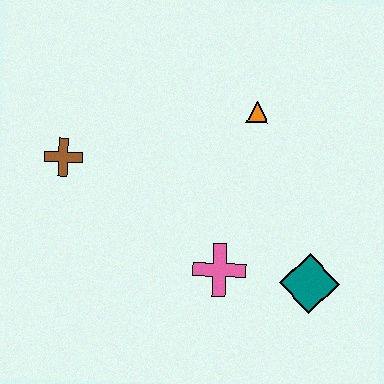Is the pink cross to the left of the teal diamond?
Yes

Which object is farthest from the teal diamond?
The brown cross is farthest from the teal diamond.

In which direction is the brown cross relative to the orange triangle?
The brown cross is to the left of the orange triangle.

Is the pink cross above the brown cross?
No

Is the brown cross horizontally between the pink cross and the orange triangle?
No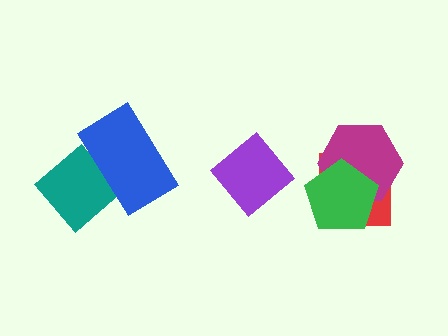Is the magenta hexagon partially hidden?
Yes, it is partially covered by another shape.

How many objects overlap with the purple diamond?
0 objects overlap with the purple diamond.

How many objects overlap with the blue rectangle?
1 object overlaps with the blue rectangle.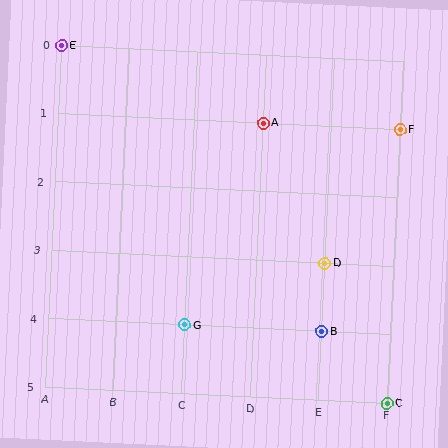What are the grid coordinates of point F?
Point F is at grid coordinates (F, 1).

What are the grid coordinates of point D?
Point D is at grid coordinates (E, 3).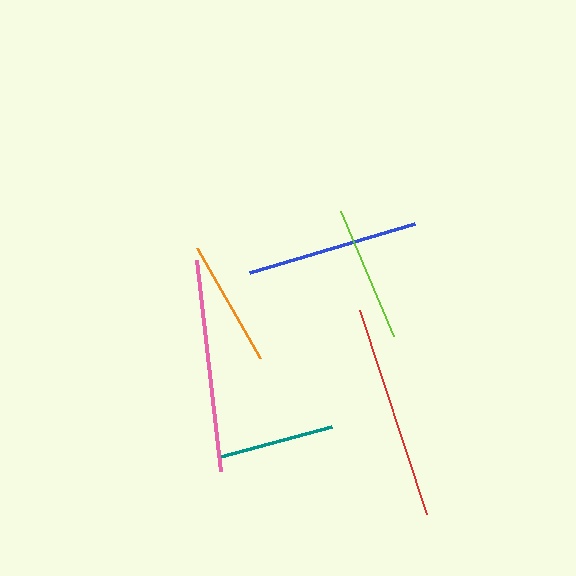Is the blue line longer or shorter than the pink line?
The pink line is longer than the blue line.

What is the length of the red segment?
The red segment is approximately 215 pixels long.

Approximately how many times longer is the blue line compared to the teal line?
The blue line is approximately 1.5 times the length of the teal line.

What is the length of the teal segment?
The teal segment is approximately 115 pixels long.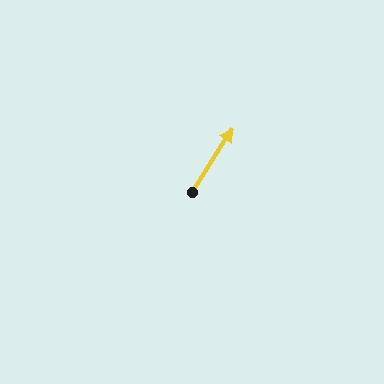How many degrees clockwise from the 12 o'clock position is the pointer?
Approximately 33 degrees.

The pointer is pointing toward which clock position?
Roughly 1 o'clock.